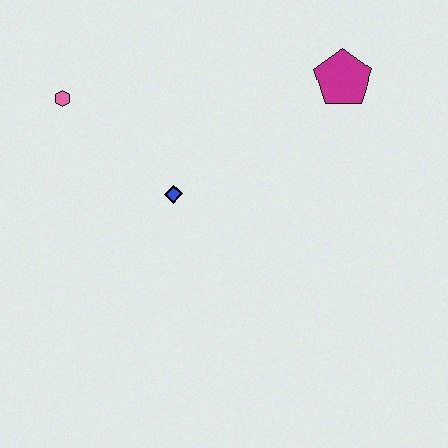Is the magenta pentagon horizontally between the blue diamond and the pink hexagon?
No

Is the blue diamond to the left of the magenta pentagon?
Yes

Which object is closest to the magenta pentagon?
The blue diamond is closest to the magenta pentagon.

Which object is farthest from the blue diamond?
The magenta pentagon is farthest from the blue diamond.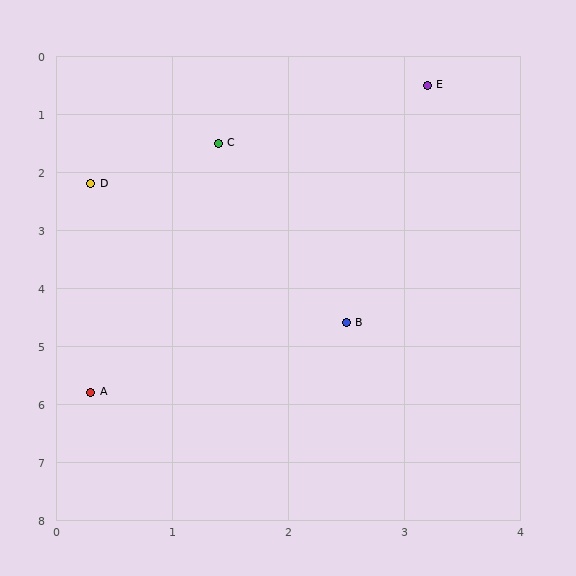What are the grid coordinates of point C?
Point C is at approximately (1.4, 1.5).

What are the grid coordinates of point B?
Point B is at approximately (2.5, 4.6).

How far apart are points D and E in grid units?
Points D and E are about 3.4 grid units apart.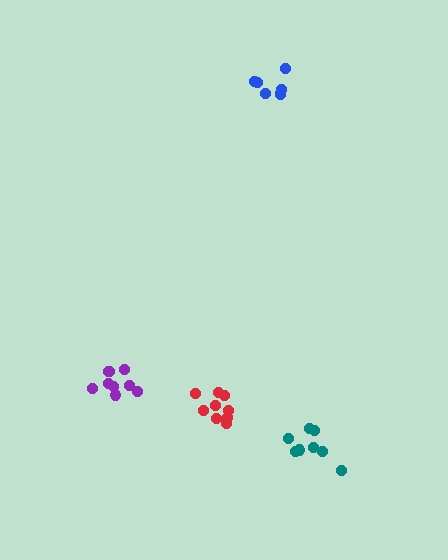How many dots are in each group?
Group 1: 9 dots, Group 2: 8 dots, Group 3: 9 dots, Group 4: 7 dots (33 total).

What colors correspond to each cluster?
The clusters are colored: red, teal, purple, blue.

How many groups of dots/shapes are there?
There are 4 groups.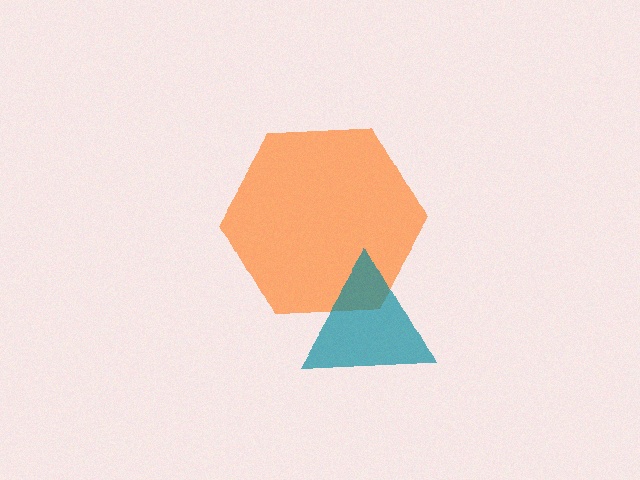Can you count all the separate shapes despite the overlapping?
Yes, there are 2 separate shapes.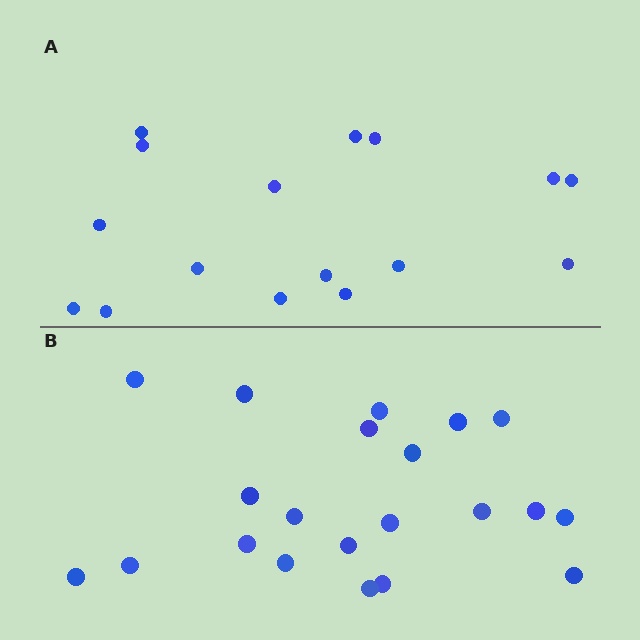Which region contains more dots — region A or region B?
Region B (the bottom region) has more dots.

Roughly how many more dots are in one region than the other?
Region B has about 5 more dots than region A.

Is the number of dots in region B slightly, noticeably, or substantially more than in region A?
Region B has noticeably more, but not dramatically so. The ratio is roughly 1.3 to 1.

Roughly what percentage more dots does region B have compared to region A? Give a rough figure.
About 30% more.